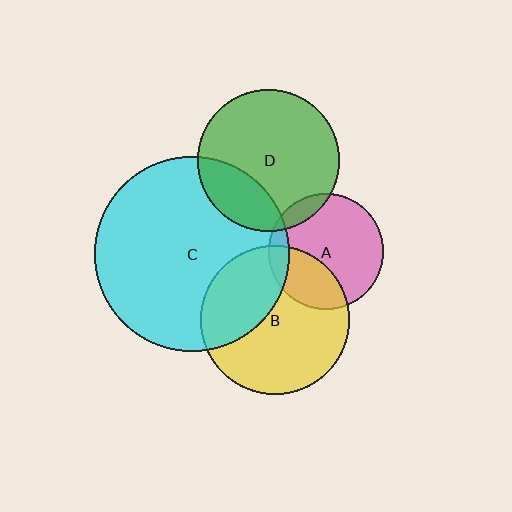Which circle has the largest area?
Circle C (cyan).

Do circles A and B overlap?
Yes.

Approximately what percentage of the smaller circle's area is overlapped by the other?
Approximately 30%.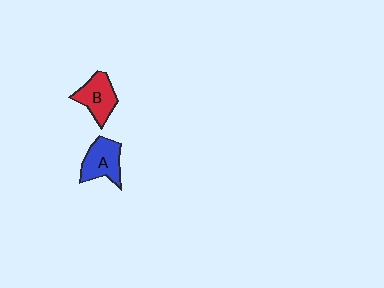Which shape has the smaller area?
Shape B (red).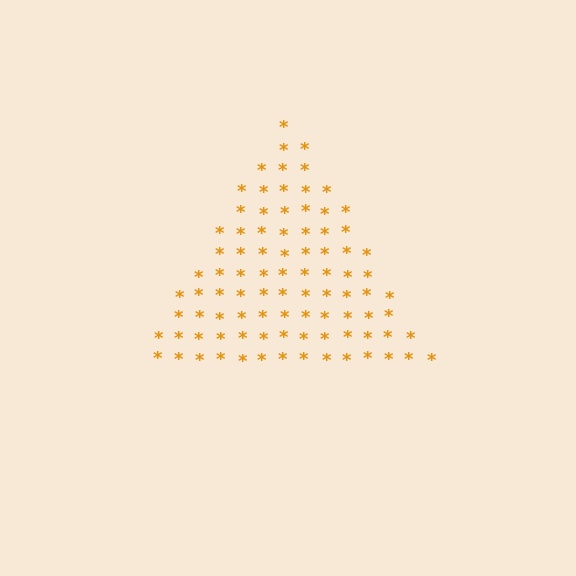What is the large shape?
The large shape is a triangle.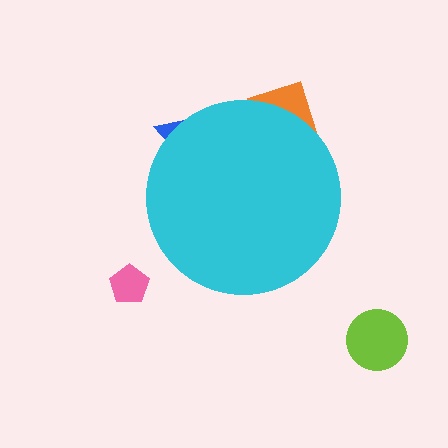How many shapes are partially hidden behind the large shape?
2 shapes are partially hidden.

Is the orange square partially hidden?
Yes, the orange square is partially hidden behind the cyan circle.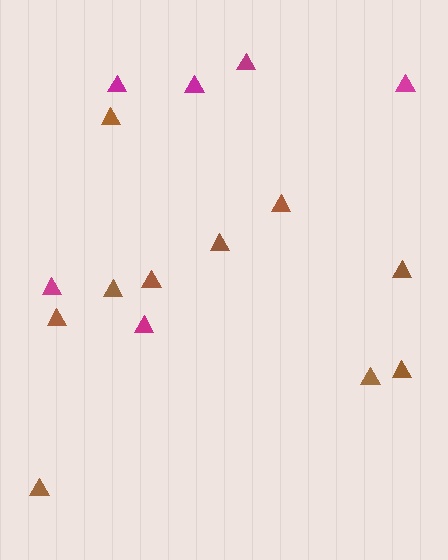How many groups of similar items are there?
There are 2 groups: one group of magenta triangles (6) and one group of brown triangles (10).